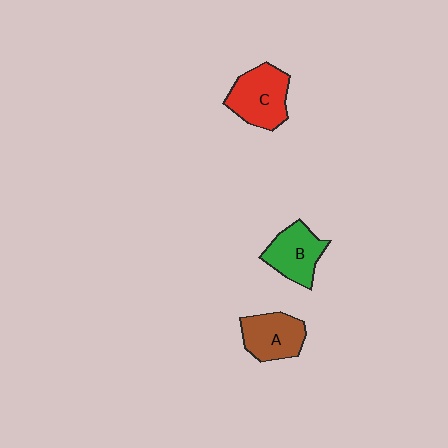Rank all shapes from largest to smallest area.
From largest to smallest: C (red), B (green), A (brown).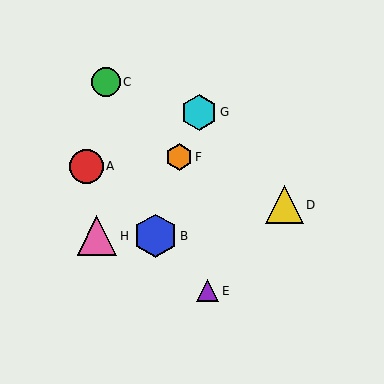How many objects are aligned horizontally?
2 objects (B, H) are aligned horizontally.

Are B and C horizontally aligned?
No, B is at y≈236 and C is at y≈82.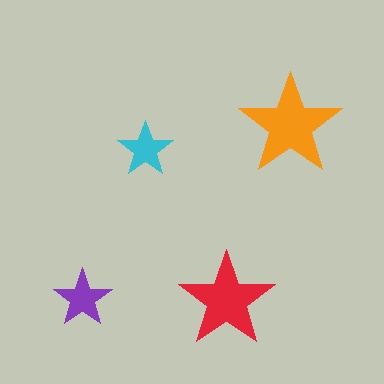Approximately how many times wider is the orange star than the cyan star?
About 2 times wider.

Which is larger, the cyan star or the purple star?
The purple one.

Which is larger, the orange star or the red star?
The orange one.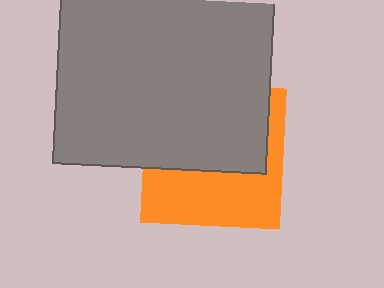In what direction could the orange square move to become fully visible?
The orange square could move down. That would shift it out from behind the gray rectangle entirely.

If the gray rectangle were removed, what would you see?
You would see the complete orange square.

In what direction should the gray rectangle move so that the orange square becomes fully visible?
The gray rectangle should move up. That is the shortest direction to clear the overlap and leave the orange square fully visible.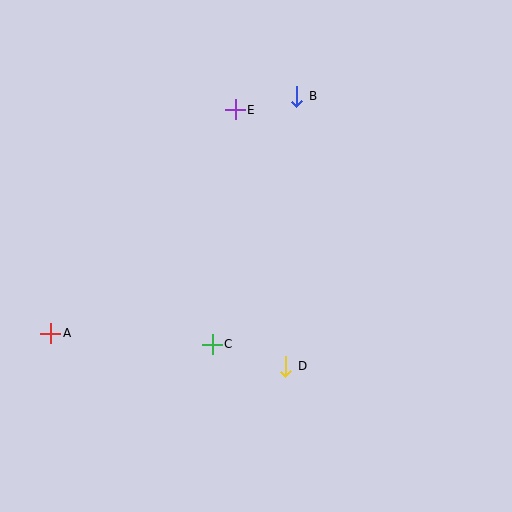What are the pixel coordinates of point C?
Point C is at (212, 344).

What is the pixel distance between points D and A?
The distance between D and A is 238 pixels.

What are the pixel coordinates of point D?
Point D is at (286, 366).